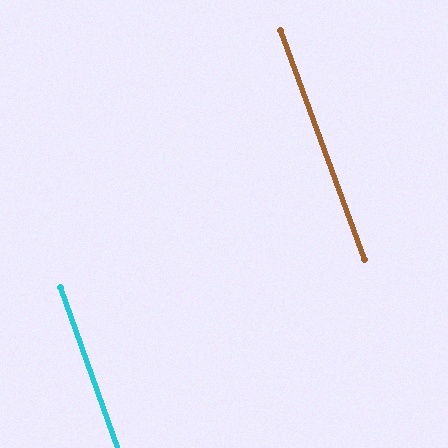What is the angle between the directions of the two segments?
Approximately 0 degrees.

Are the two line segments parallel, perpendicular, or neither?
Parallel — their directions differ by only 0.3°.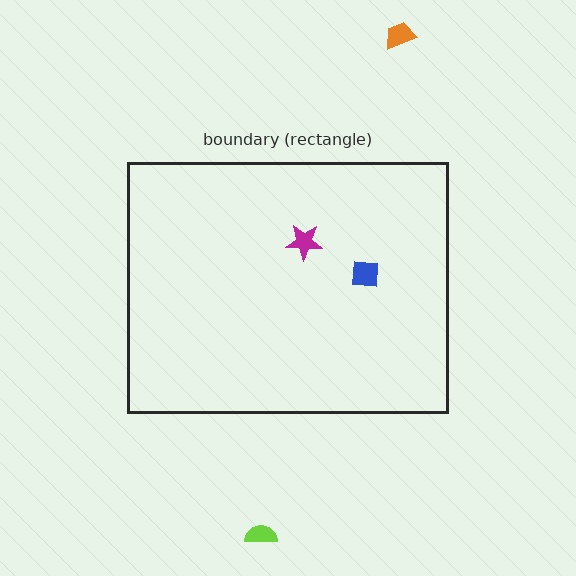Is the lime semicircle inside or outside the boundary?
Outside.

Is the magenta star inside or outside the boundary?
Inside.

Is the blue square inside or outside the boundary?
Inside.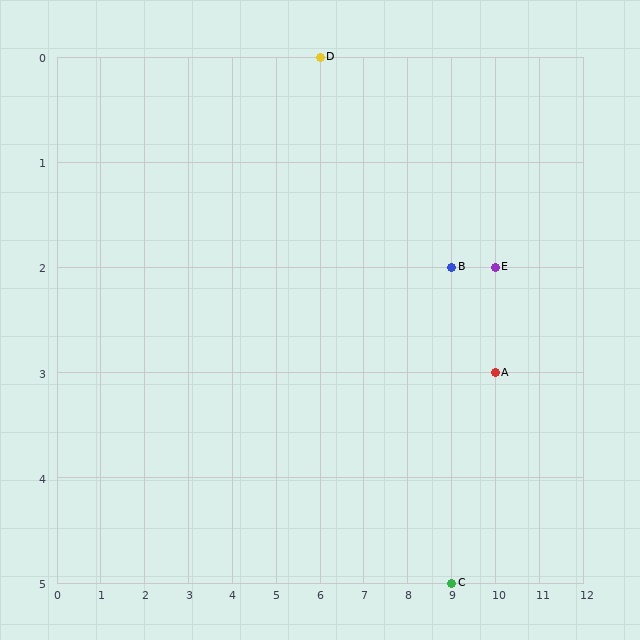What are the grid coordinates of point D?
Point D is at grid coordinates (6, 0).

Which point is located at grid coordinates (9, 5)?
Point C is at (9, 5).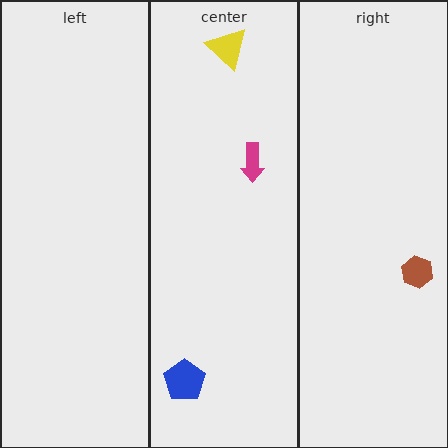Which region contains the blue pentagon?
The center region.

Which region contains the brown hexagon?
The right region.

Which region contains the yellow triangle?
The center region.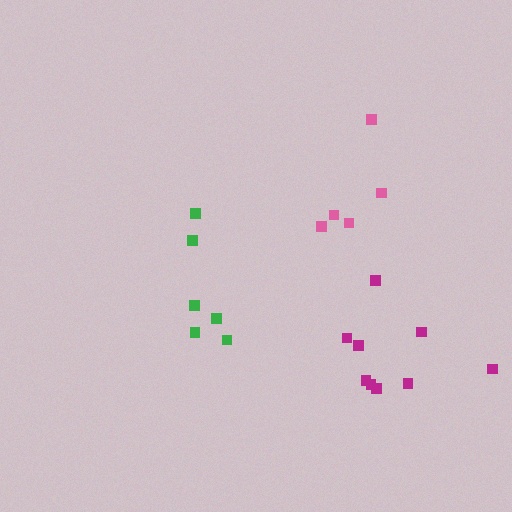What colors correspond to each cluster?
The clusters are colored: green, magenta, pink.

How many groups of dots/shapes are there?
There are 3 groups.